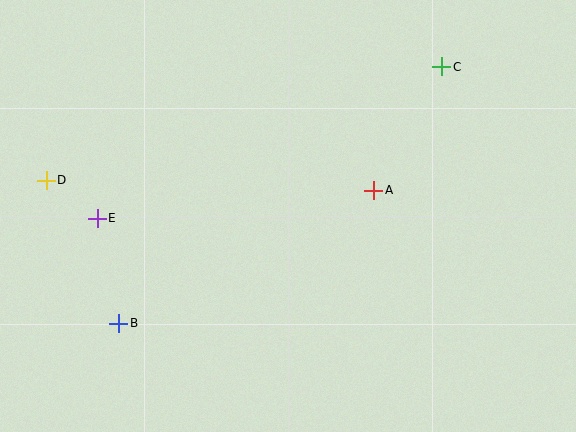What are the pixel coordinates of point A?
Point A is at (374, 190).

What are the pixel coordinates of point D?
Point D is at (46, 180).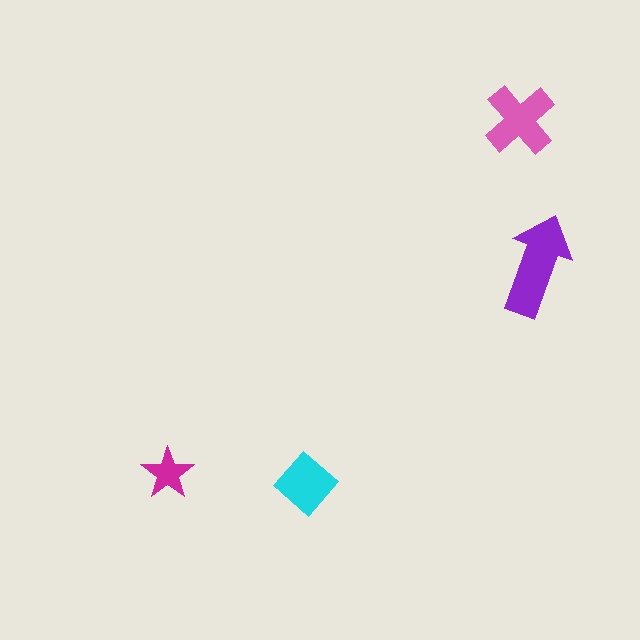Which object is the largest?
The purple arrow.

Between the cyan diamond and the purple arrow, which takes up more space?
The purple arrow.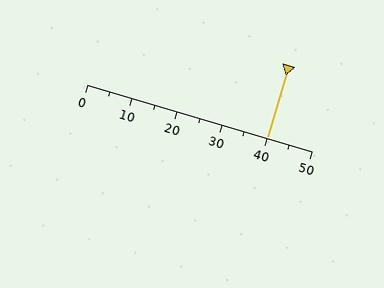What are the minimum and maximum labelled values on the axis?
The axis runs from 0 to 50.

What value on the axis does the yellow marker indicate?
The marker indicates approximately 40.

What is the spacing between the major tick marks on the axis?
The major ticks are spaced 10 apart.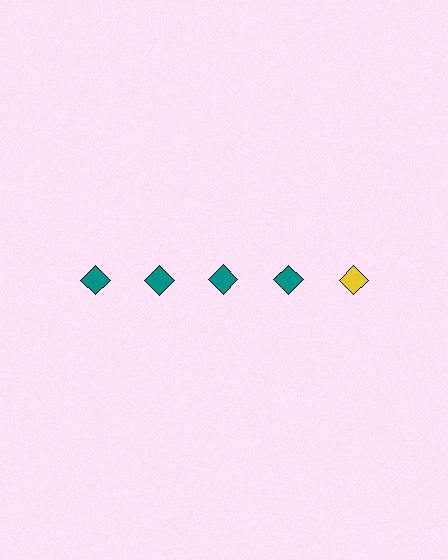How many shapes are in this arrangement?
There are 5 shapes arranged in a grid pattern.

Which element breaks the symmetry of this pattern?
The yellow diamond in the top row, rightmost column breaks the symmetry. All other shapes are teal diamonds.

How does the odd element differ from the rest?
It has a different color: yellow instead of teal.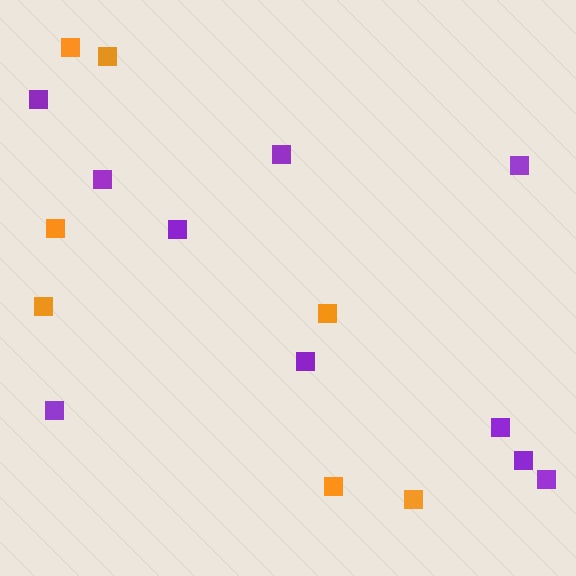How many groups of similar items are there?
There are 2 groups: one group of orange squares (7) and one group of purple squares (10).